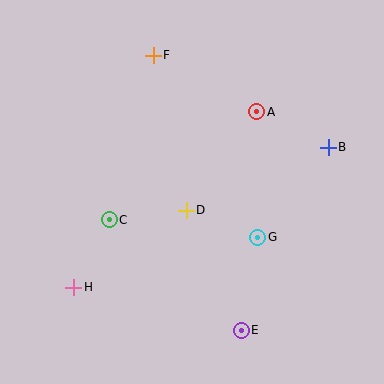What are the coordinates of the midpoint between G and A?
The midpoint between G and A is at (257, 174).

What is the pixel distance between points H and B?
The distance between H and B is 290 pixels.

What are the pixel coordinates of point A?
Point A is at (257, 112).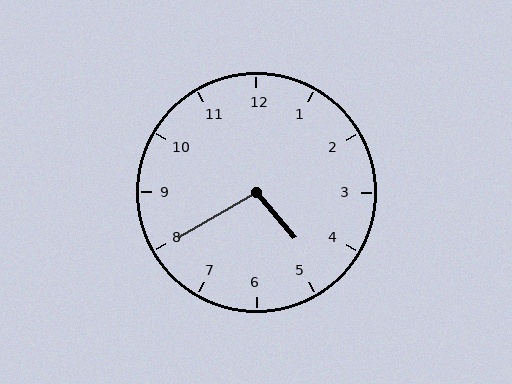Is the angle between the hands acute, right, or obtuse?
It is obtuse.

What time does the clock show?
4:40.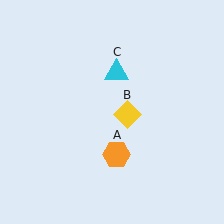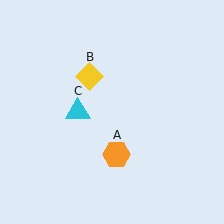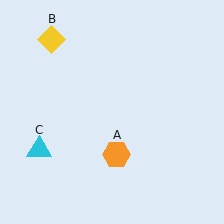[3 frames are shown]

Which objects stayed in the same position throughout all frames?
Orange hexagon (object A) remained stationary.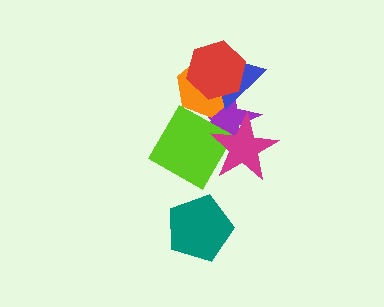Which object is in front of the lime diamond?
The magenta star is in front of the lime diamond.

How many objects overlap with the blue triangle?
3 objects overlap with the blue triangle.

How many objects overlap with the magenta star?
2 objects overlap with the magenta star.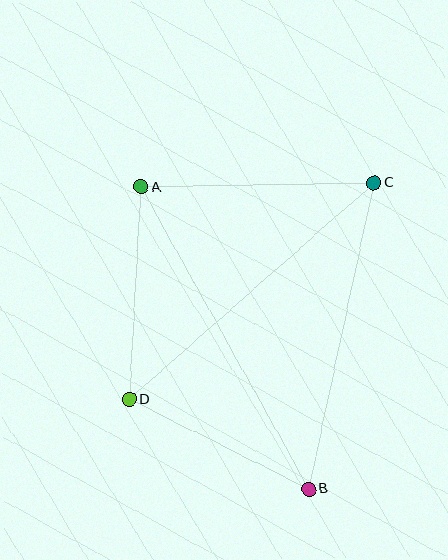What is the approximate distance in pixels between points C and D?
The distance between C and D is approximately 327 pixels.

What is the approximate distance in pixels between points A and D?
The distance between A and D is approximately 213 pixels.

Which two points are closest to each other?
Points B and D are closest to each other.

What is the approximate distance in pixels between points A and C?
The distance between A and C is approximately 233 pixels.